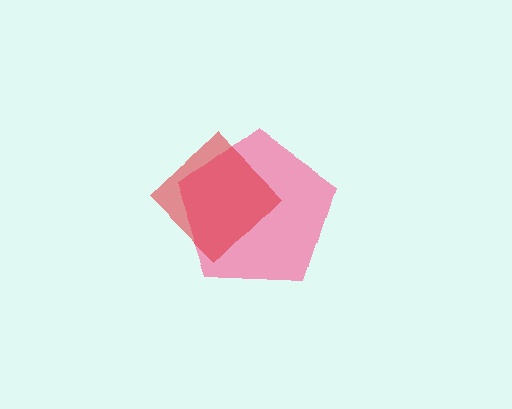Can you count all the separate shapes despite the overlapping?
Yes, there are 2 separate shapes.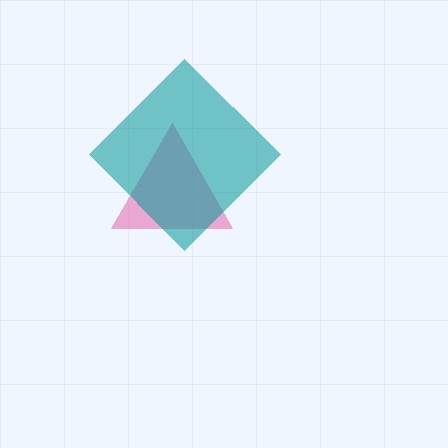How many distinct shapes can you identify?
There are 2 distinct shapes: a pink triangle, a teal diamond.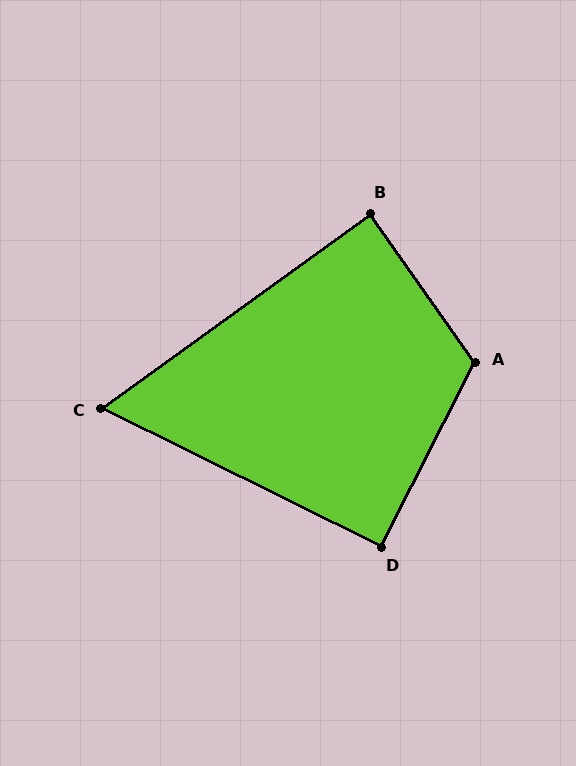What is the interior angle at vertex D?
Approximately 91 degrees (approximately right).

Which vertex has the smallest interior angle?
C, at approximately 62 degrees.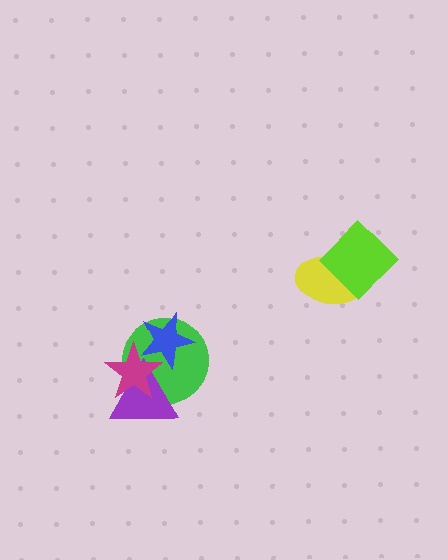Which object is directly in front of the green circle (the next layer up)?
The purple triangle is directly in front of the green circle.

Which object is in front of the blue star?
The magenta star is in front of the blue star.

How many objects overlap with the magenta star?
3 objects overlap with the magenta star.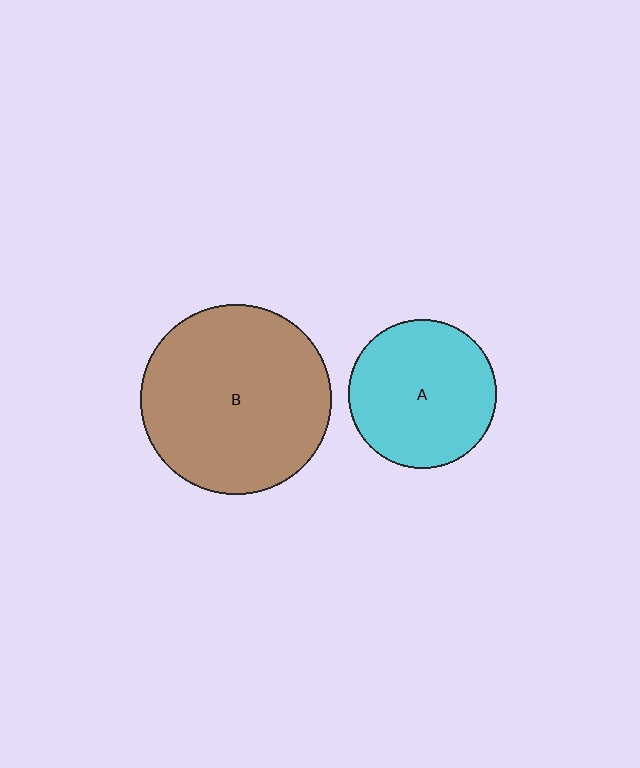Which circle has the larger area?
Circle B (brown).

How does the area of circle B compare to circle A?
Approximately 1.6 times.